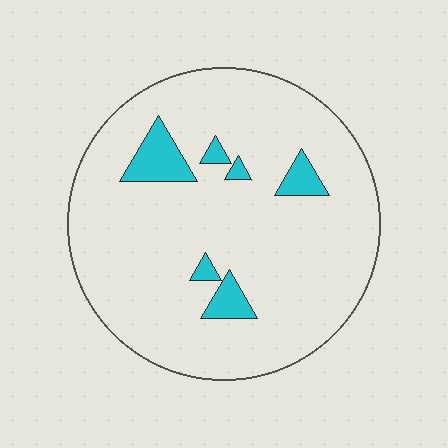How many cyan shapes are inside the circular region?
6.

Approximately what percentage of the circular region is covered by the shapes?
Approximately 10%.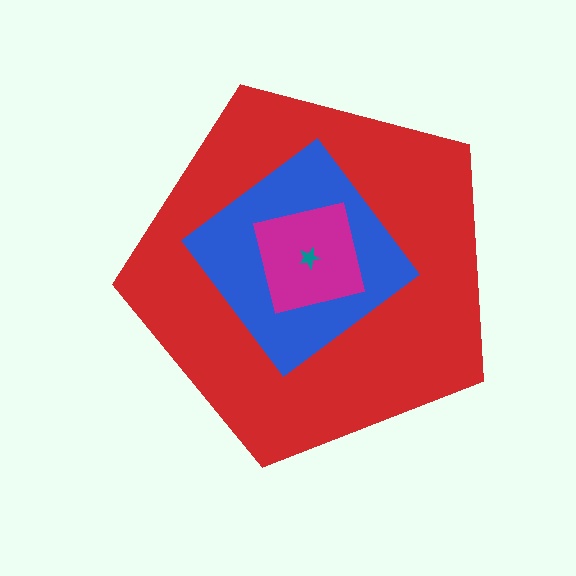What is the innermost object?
The teal star.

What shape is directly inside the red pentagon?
The blue diamond.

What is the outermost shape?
The red pentagon.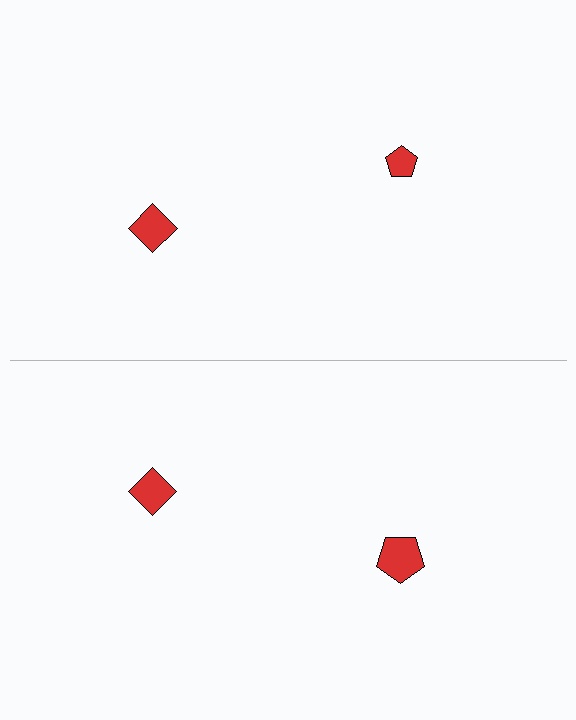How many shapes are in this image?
There are 4 shapes in this image.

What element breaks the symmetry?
The red pentagon on the bottom side has a different size than its mirror counterpart.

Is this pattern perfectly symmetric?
No, the pattern is not perfectly symmetric. The red pentagon on the bottom side has a different size than its mirror counterpart.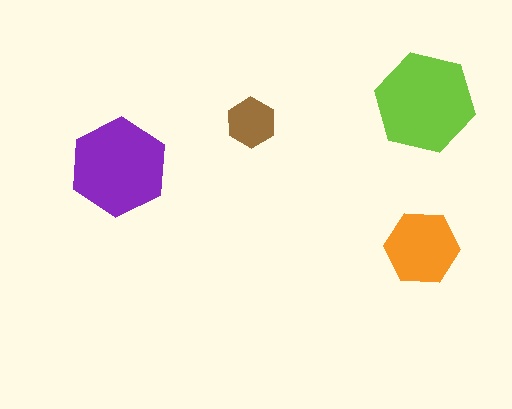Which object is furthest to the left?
The purple hexagon is leftmost.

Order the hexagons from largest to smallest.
the lime one, the purple one, the orange one, the brown one.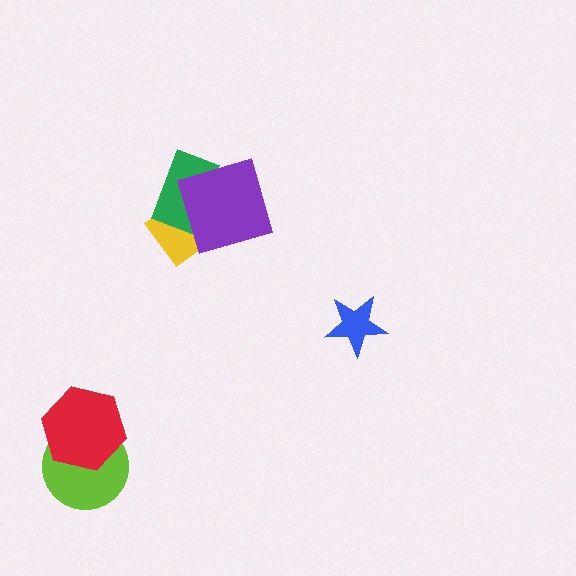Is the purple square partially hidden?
No, no other shape covers it.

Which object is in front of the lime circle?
The red hexagon is in front of the lime circle.